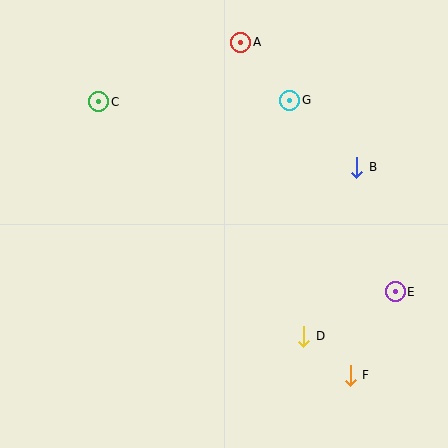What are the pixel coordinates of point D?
Point D is at (304, 336).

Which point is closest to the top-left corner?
Point C is closest to the top-left corner.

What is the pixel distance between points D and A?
The distance between D and A is 301 pixels.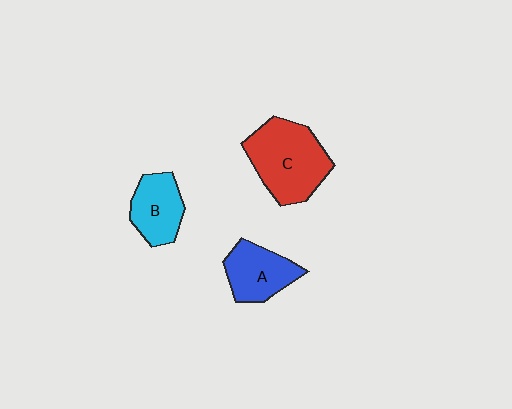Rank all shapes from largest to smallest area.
From largest to smallest: C (red), A (blue), B (cyan).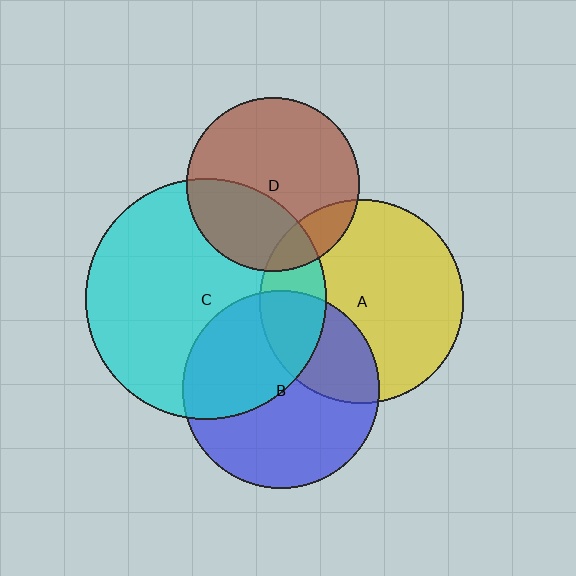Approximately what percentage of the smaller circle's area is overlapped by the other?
Approximately 20%.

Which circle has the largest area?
Circle C (cyan).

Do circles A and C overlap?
Yes.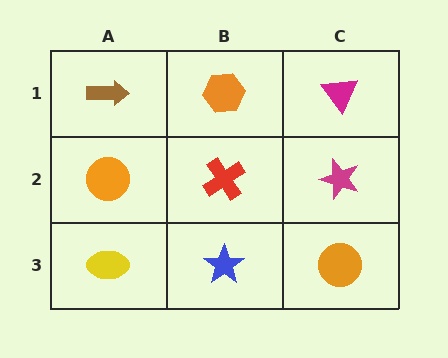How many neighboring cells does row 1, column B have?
3.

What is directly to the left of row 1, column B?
A brown arrow.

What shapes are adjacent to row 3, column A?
An orange circle (row 2, column A), a blue star (row 3, column B).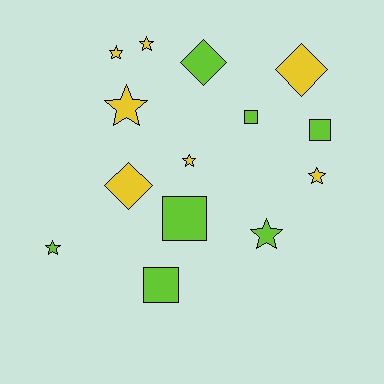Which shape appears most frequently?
Star, with 7 objects.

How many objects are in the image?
There are 14 objects.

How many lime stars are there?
There are 2 lime stars.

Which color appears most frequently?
Yellow, with 7 objects.